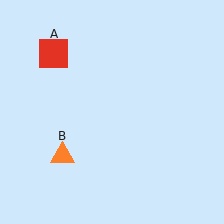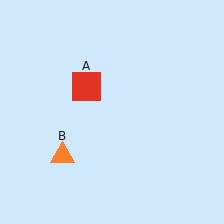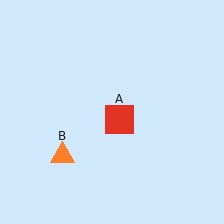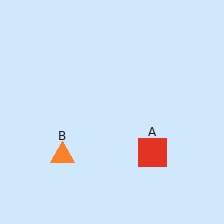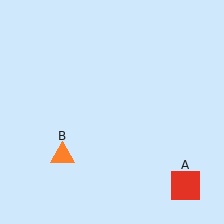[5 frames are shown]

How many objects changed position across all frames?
1 object changed position: red square (object A).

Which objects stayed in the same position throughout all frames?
Orange triangle (object B) remained stationary.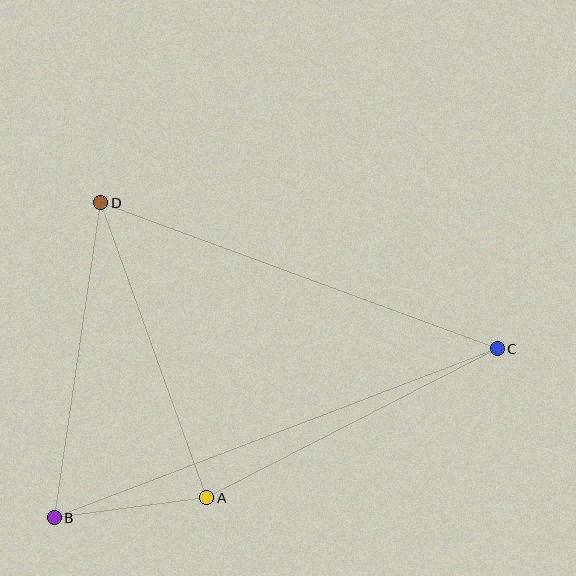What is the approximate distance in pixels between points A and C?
The distance between A and C is approximately 326 pixels.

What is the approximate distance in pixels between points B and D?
The distance between B and D is approximately 318 pixels.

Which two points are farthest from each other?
Points B and C are farthest from each other.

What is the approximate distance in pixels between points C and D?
The distance between C and D is approximately 422 pixels.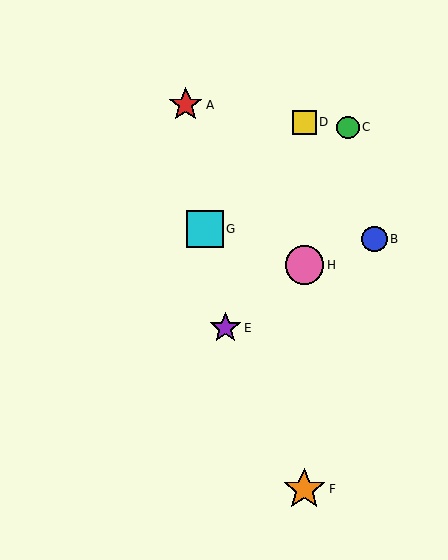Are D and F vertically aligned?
Yes, both are at x≈304.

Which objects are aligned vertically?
Objects D, F, H are aligned vertically.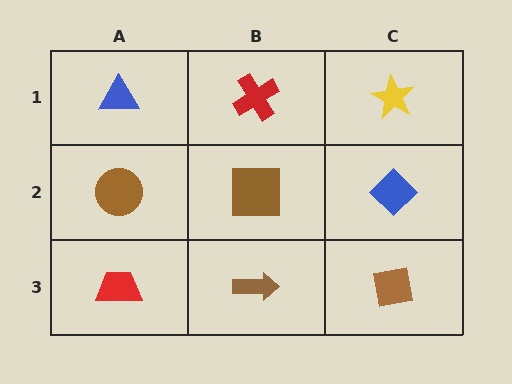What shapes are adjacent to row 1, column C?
A blue diamond (row 2, column C), a red cross (row 1, column B).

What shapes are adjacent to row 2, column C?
A yellow star (row 1, column C), a brown square (row 3, column C), a brown square (row 2, column B).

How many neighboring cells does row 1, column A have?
2.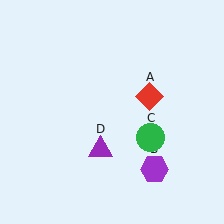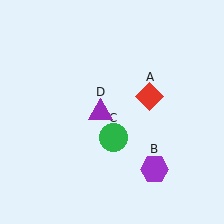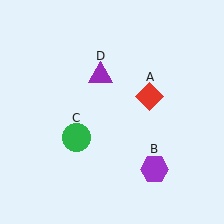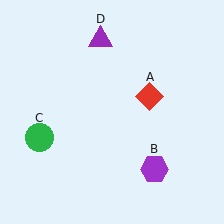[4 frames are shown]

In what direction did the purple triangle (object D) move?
The purple triangle (object D) moved up.